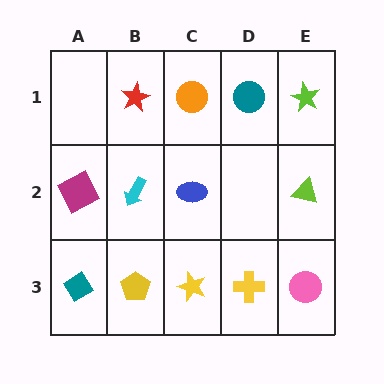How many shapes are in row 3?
5 shapes.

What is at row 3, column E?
A pink circle.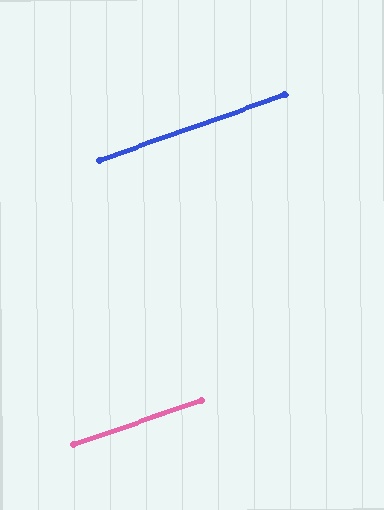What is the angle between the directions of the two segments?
Approximately 0 degrees.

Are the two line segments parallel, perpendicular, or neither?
Parallel — their directions differ by only 0.2°.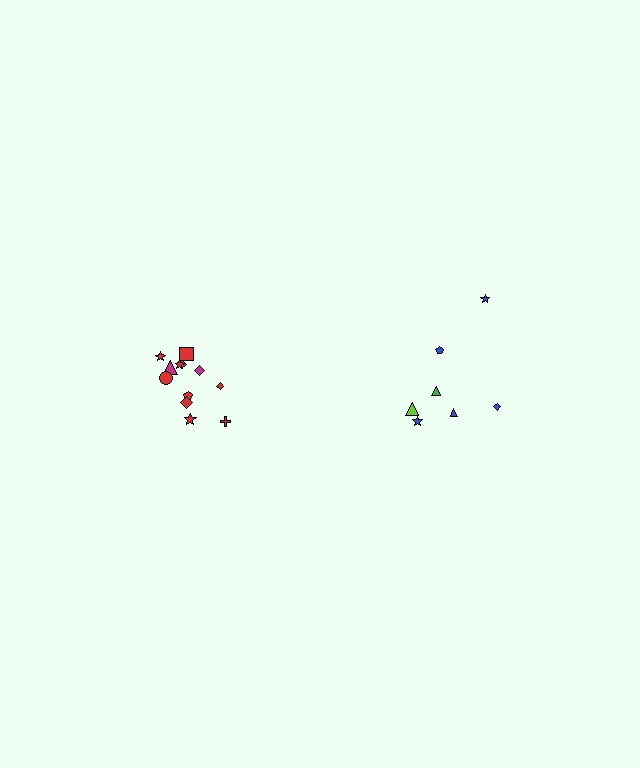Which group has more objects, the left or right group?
The left group.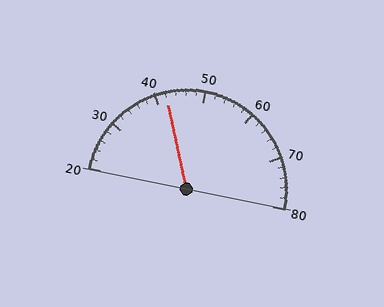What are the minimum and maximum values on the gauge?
The gauge ranges from 20 to 80.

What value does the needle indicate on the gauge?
The needle indicates approximately 42.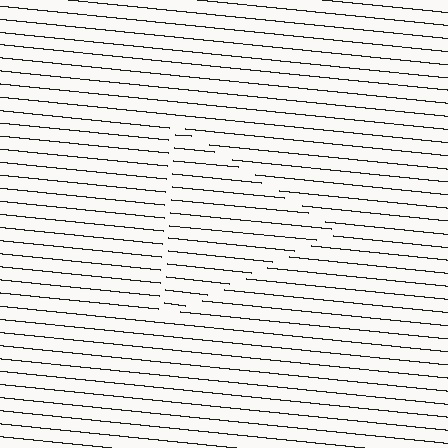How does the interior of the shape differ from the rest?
The interior of the shape contains the same grating, shifted by half a period — the contour is defined by the phase discontinuity where line-ends from the inner and outer gratings abut.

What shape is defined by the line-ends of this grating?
An illusory triangle. The interior of the shape contains the same grating, shifted by half a period — the contour is defined by the phase discontinuity where line-ends from the inner and outer gratings abut.